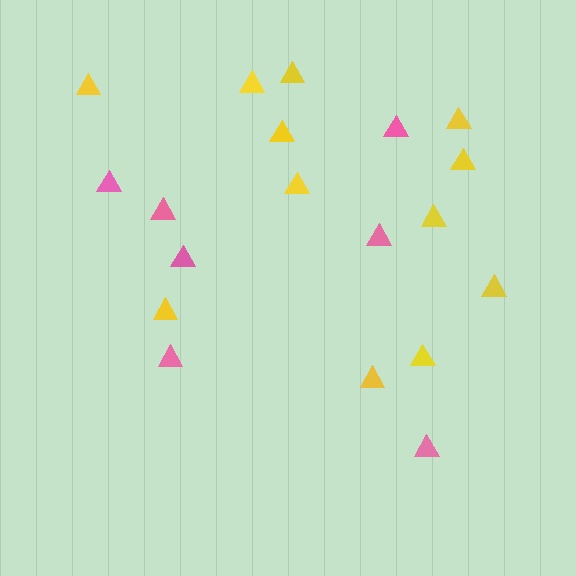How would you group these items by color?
There are 2 groups: one group of pink triangles (7) and one group of yellow triangles (12).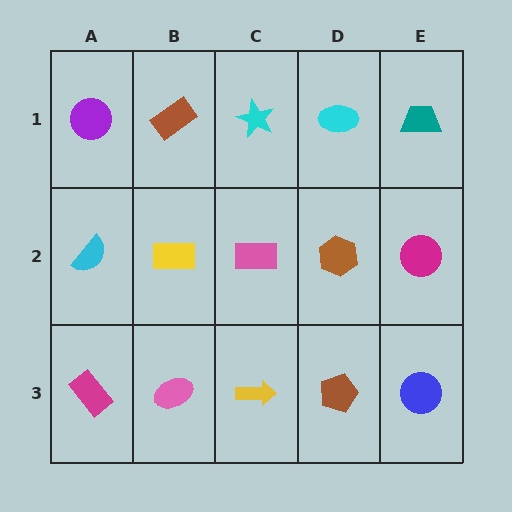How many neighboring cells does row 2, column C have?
4.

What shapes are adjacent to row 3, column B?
A yellow rectangle (row 2, column B), a magenta rectangle (row 3, column A), a yellow arrow (row 3, column C).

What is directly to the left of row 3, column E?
A brown pentagon.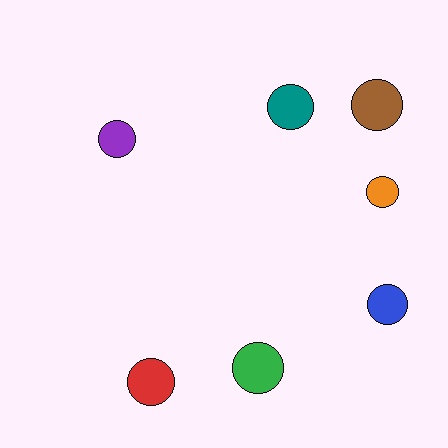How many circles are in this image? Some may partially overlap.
There are 7 circles.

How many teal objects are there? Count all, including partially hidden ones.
There is 1 teal object.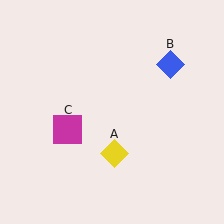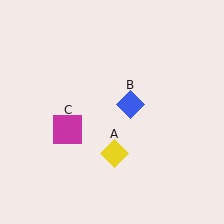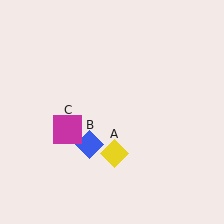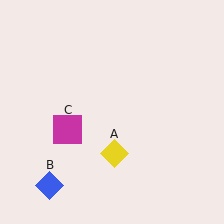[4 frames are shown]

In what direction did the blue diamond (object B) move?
The blue diamond (object B) moved down and to the left.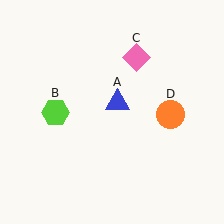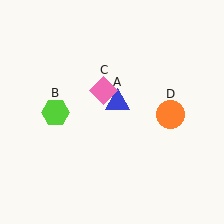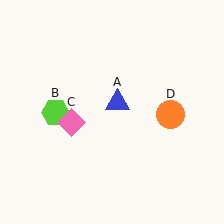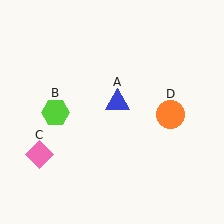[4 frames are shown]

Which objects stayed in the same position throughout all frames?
Blue triangle (object A) and lime hexagon (object B) and orange circle (object D) remained stationary.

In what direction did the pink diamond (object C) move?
The pink diamond (object C) moved down and to the left.